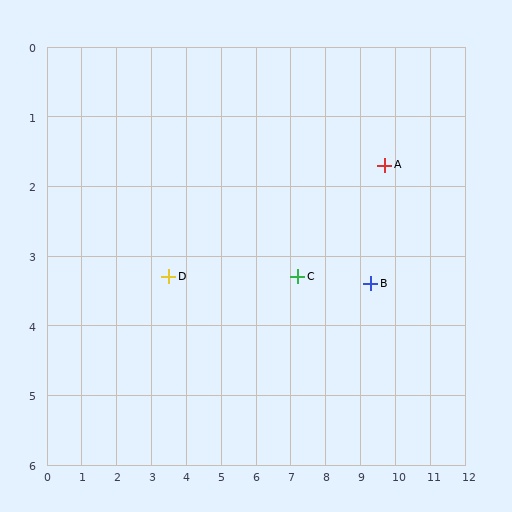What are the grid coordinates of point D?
Point D is at approximately (3.5, 3.3).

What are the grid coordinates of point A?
Point A is at approximately (9.7, 1.7).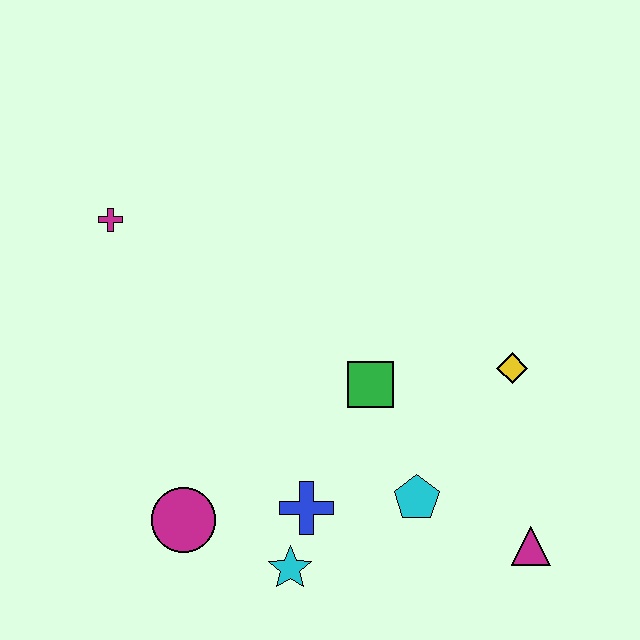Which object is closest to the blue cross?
The cyan star is closest to the blue cross.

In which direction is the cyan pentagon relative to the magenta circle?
The cyan pentagon is to the right of the magenta circle.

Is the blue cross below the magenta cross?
Yes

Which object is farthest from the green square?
The magenta cross is farthest from the green square.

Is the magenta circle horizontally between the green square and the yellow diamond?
No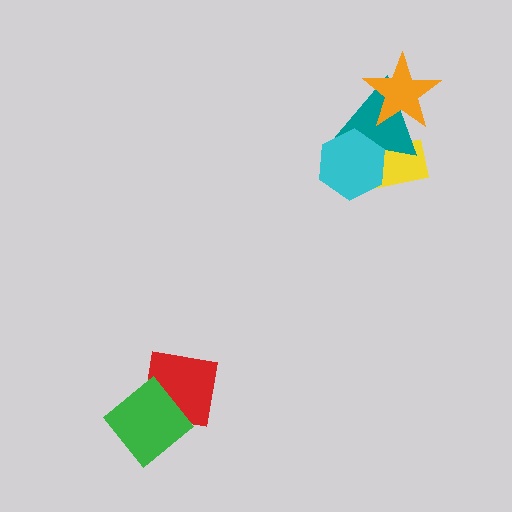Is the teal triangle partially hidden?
Yes, it is partially covered by another shape.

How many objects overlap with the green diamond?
1 object overlaps with the green diamond.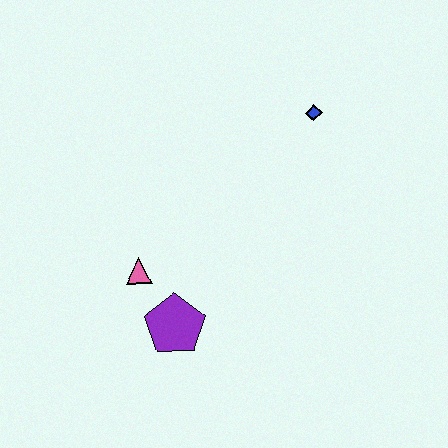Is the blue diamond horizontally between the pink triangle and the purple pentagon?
No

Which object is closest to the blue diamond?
The pink triangle is closest to the blue diamond.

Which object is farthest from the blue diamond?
The purple pentagon is farthest from the blue diamond.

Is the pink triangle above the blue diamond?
No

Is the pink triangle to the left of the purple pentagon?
Yes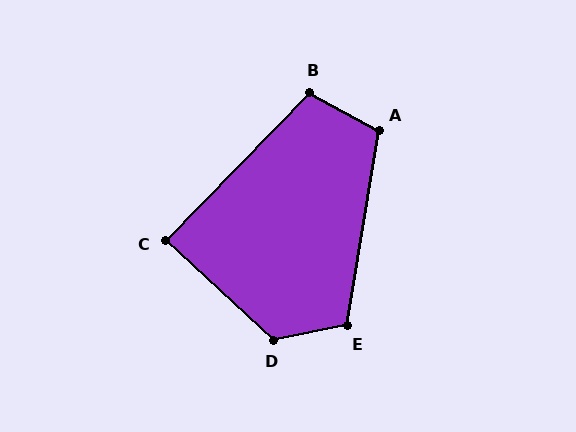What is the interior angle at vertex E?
Approximately 110 degrees (obtuse).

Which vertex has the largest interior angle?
D, at approximately 126 degrees.